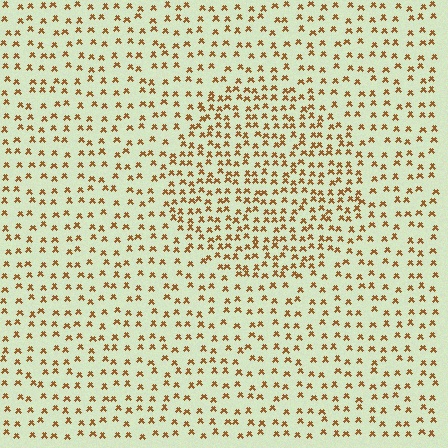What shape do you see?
I see a circle.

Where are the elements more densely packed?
The elements are more densely packed inside the circle boundary.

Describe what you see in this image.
The image contains small brown elements arranged at two different densities. A circle-shaped region is visible where the elements are more densely packed than the surrounding area.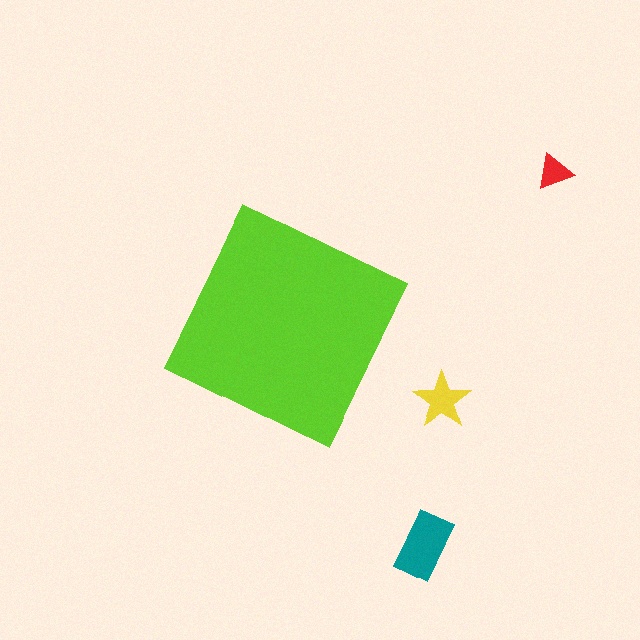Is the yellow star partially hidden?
No, the yellow star is fully visible.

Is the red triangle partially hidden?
No, the red triangle is fully visible.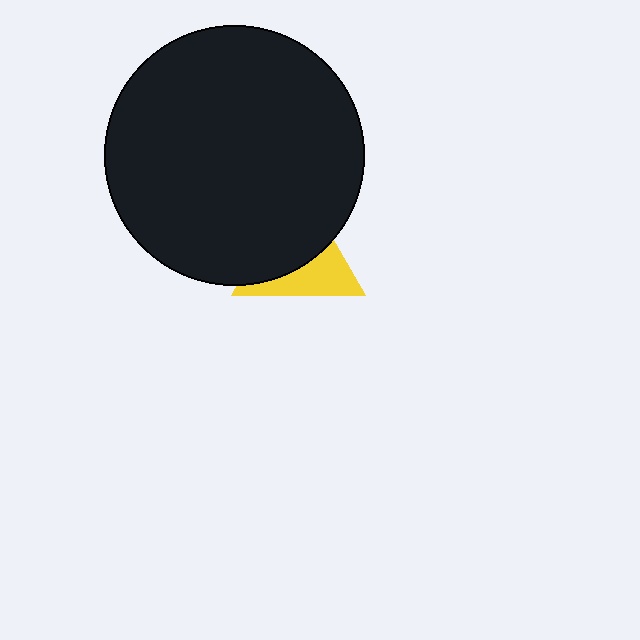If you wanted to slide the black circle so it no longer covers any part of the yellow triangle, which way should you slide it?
Slide it up — that is the most direct way to separate the two shapes.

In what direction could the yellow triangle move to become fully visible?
The yellow triangle could move down. That would shift it out from behind the black circle entirely.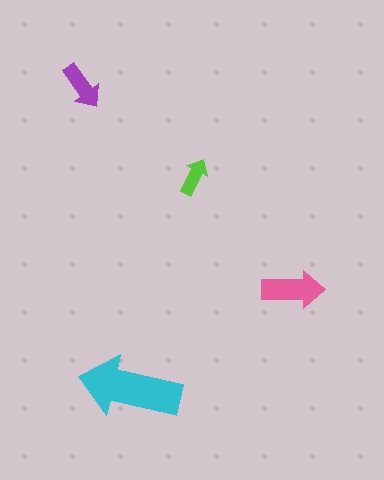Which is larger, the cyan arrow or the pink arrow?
The cyan one.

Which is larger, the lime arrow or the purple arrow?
The purple one.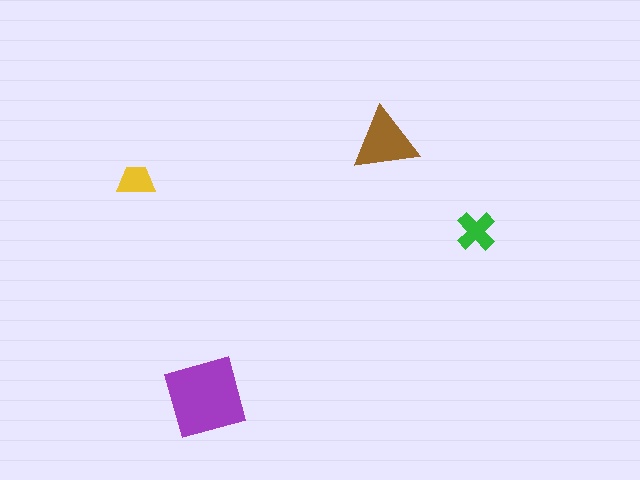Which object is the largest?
The purple square.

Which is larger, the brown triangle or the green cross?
The brown triangle.